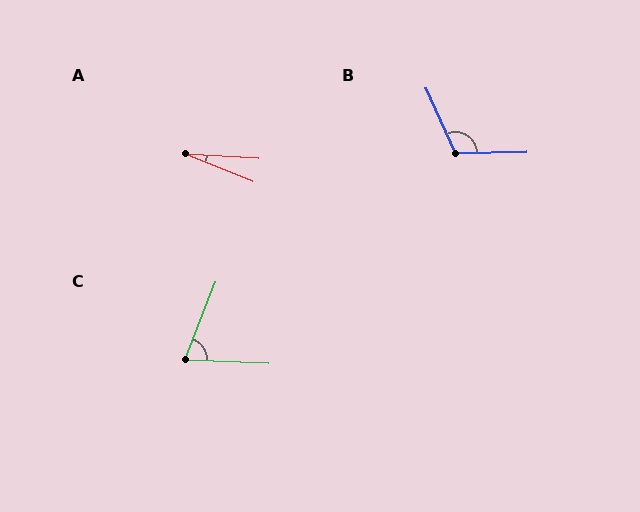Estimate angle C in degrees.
Approximately 71 degrees.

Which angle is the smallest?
A, at approximately 19 degrees.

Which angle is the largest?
B, at approximately 113 degrees.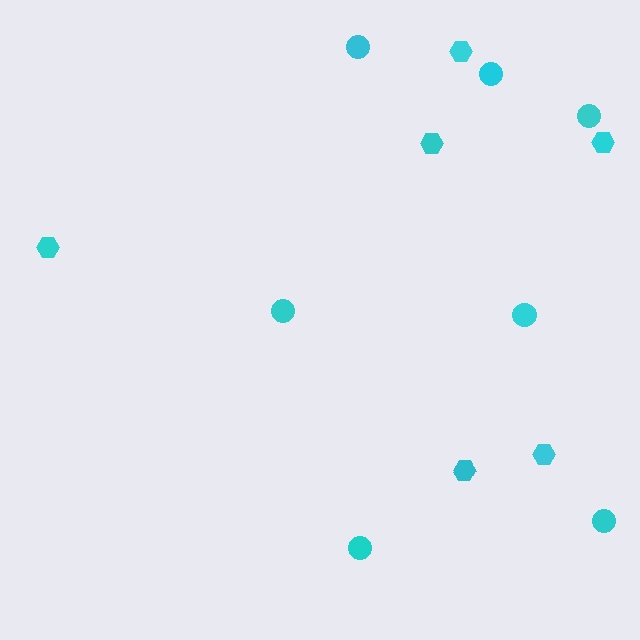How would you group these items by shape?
There are 2 groups: one group of circles (7) and one group of hexagons (6).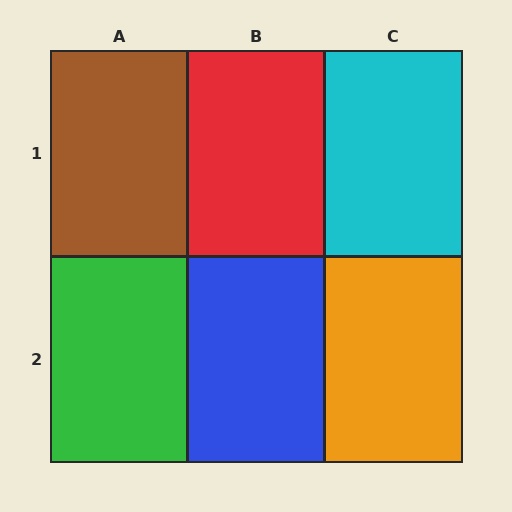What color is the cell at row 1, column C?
Cyan.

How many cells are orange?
1 cell is orange.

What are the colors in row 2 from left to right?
Green, blue, orange.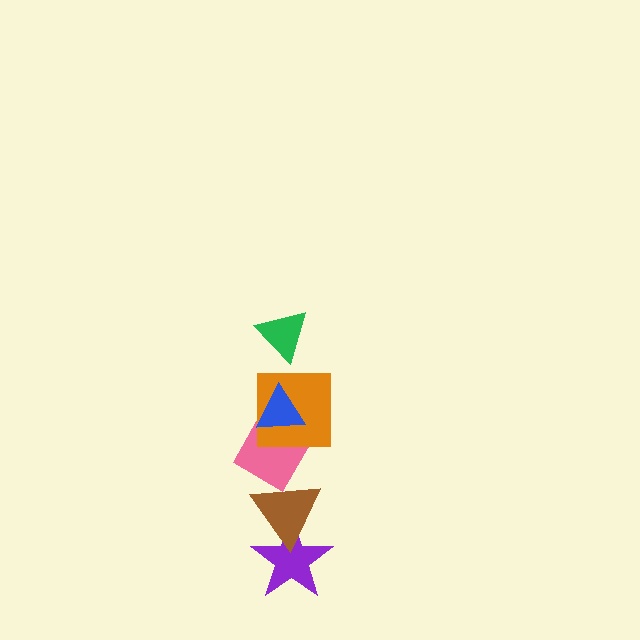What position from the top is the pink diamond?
The pink diamond is 4th from the top.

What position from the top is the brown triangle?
The brown triangle is 5th from the top.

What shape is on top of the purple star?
The brown triangle is on top of the purple star.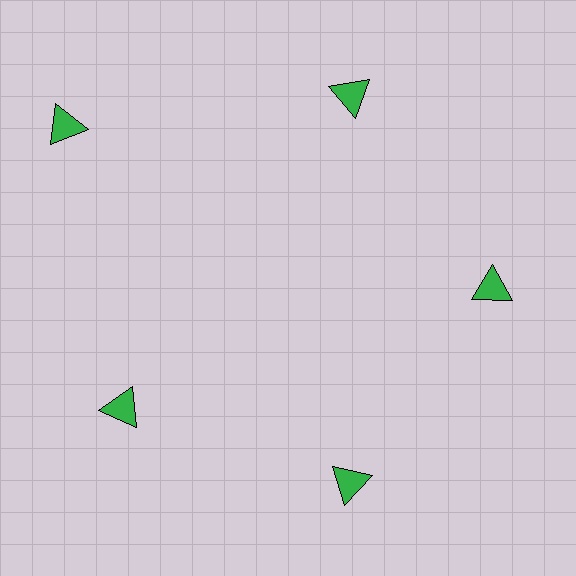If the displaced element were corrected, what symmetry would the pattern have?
It would have 5-fold rotational symmetry — the pattern would map onto itself every 72 degrees.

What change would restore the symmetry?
The symmetry would be restored by moving it inward, back onto the ring so that all 5 triangles sit at equal angles and equal distance from the center.